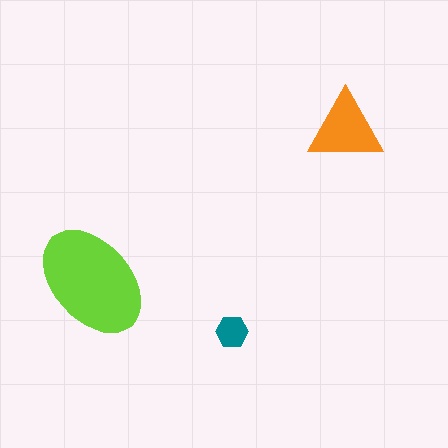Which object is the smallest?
The teal hexagon.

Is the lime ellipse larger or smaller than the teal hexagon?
Larger.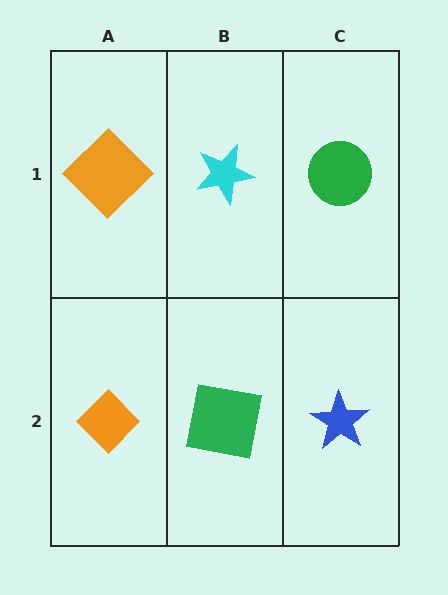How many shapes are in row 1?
3 shapes.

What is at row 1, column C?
A green circle.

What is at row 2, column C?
A blue star.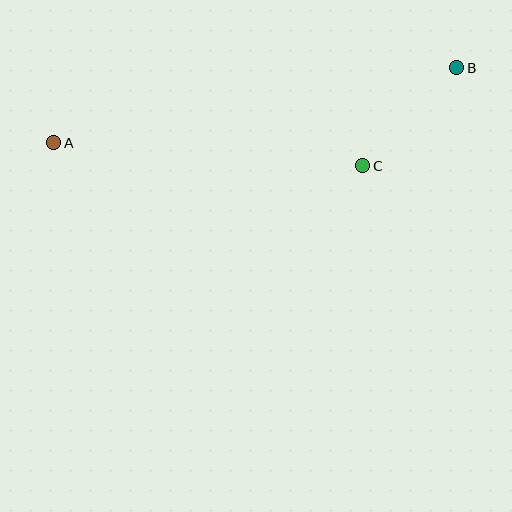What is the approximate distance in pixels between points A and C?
The distance between A and C is approximately 310 pixels.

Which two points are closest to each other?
Points B and C are closest to each other.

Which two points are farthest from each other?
Points A and B are farthest from each other.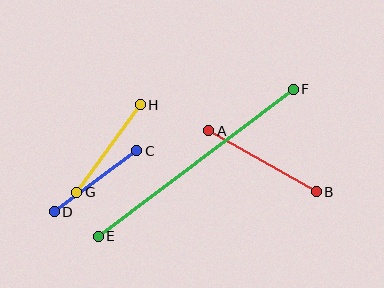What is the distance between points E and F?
The distance is approximately 244 pixels.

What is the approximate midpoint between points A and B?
The midpoint is at approximately (262, 161) pixels.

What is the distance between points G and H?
The distance is approximately 108 pixels.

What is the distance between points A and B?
The distance is approximately 124 pixels.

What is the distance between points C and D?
The distance is approximately 103 pixels.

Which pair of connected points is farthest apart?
Points E and F are farthest apart.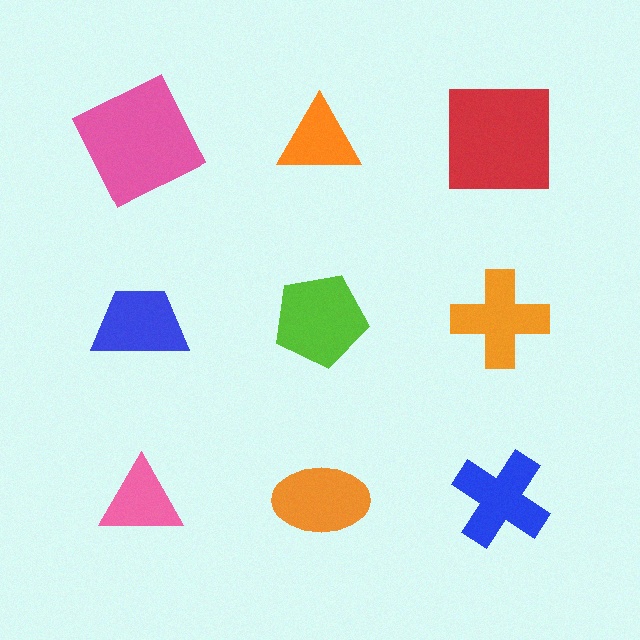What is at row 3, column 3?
A blue cross.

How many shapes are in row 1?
3 shapes.